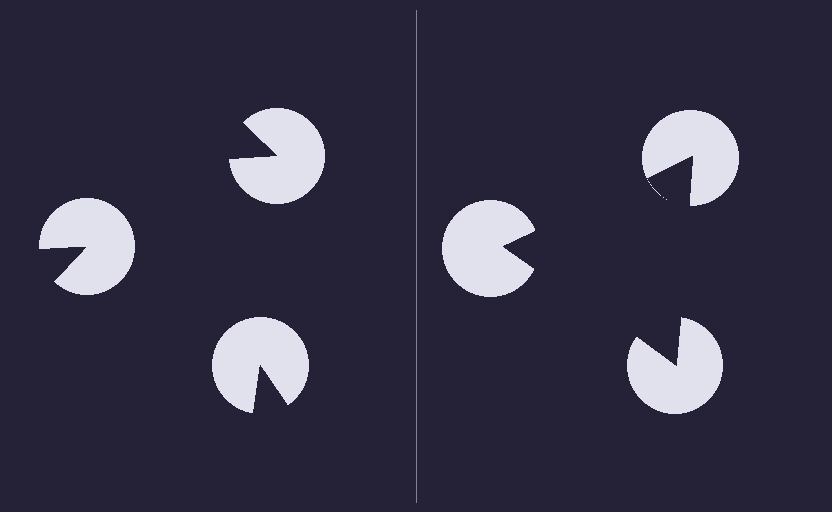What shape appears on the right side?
An illusory triangle.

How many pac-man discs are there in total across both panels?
6 — 3 on each side.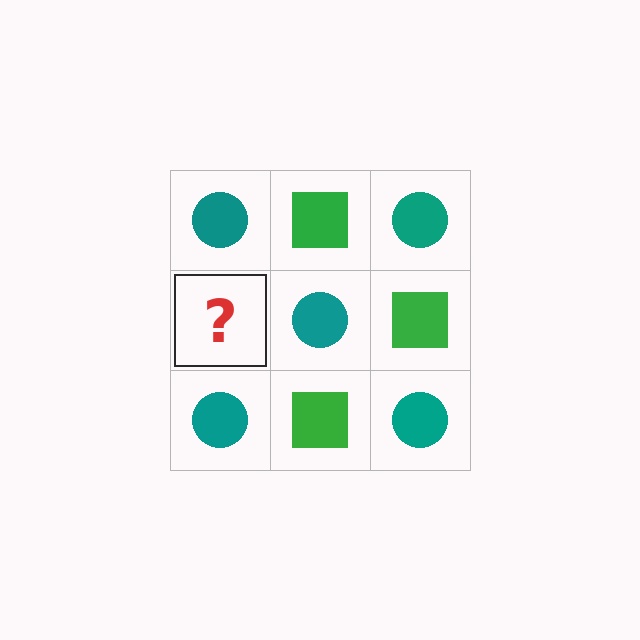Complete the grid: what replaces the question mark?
The question mark should be replaced with a green square.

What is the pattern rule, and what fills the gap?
The rule is that it alternates teal circle and green square in a checkerboard pattern. The gap should be filled with a green square.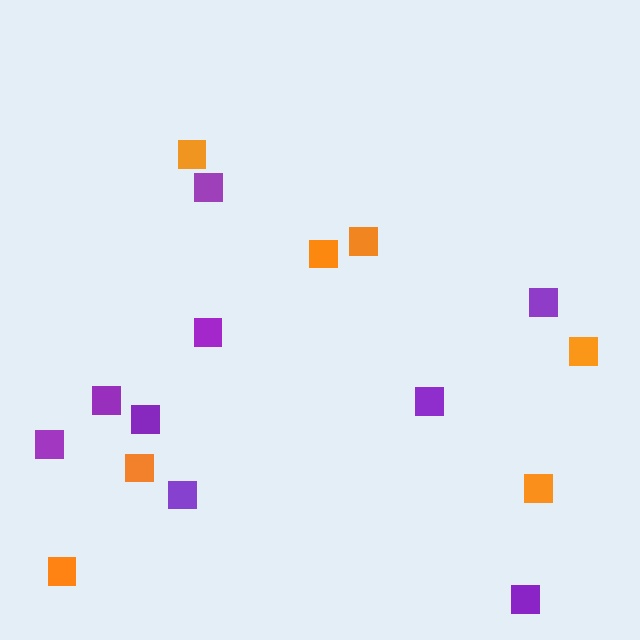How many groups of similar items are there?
There are 2 groups: one group of orange squares (7) and one group of purple squares (9).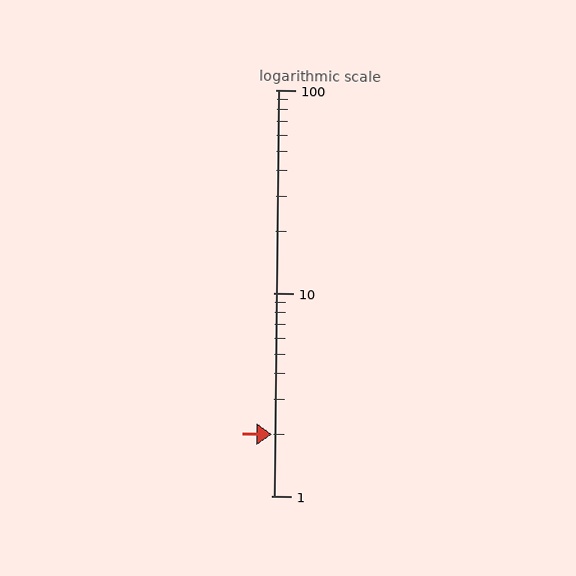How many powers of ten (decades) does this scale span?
The scale spans 2 decades, from 1 to 100.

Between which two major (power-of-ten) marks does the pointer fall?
The pointer is between 1 and 10.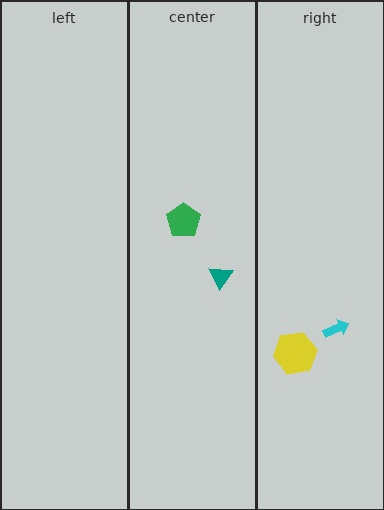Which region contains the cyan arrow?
The right region.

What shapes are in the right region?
The cyan arrow, the yellow hexagon.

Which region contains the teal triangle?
The center region.